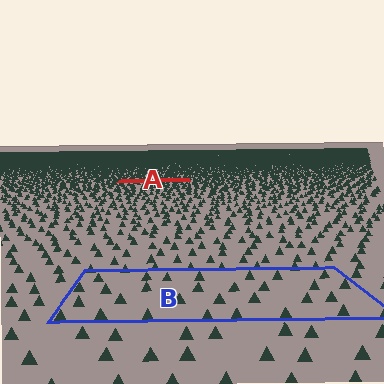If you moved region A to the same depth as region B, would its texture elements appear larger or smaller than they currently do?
They would appear larger. At a closer depth, the same texture elements are projected at a bigger on-screen size.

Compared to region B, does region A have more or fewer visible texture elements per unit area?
Region A has more texture elements per unit area — they are packed more densely because it is farther away.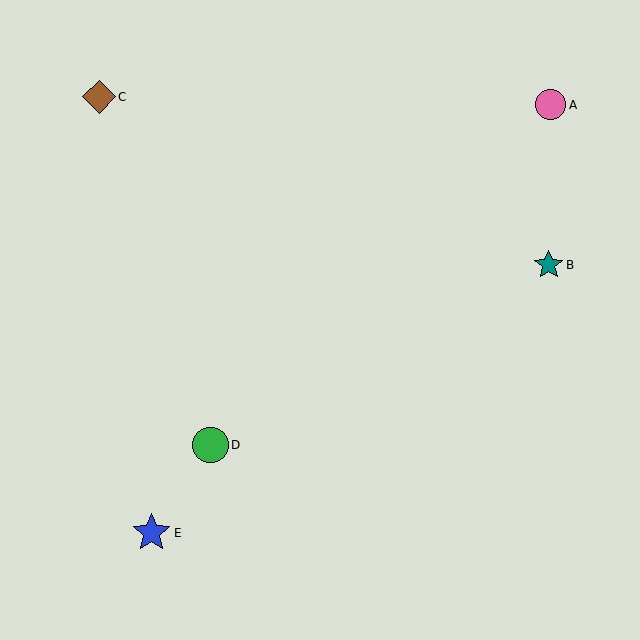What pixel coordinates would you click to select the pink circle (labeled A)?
Click at (551, 105) to select the pink circle A.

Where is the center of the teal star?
The center of the teal star is at (549, 265).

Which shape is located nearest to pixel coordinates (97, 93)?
The brown diamond (labeled C) at (99, 97) is nearest to that location.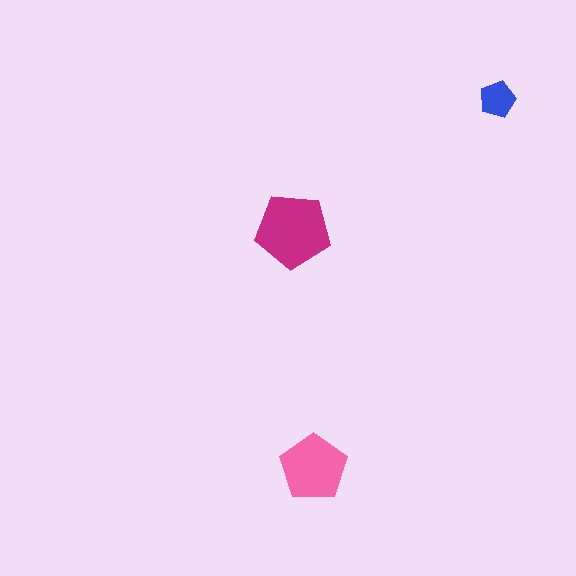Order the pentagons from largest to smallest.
the magenta one, the pink one, the blue one.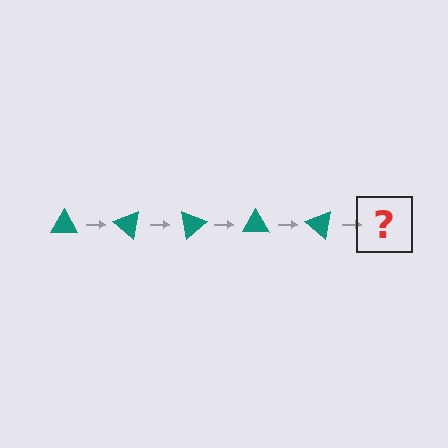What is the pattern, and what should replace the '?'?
The pattern is that the triangle rotates 40 degrees each step. The '?' should be a teal triangle rotated 200 degrees.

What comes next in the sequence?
The next element should be a teal triangle rotated 200 degrees.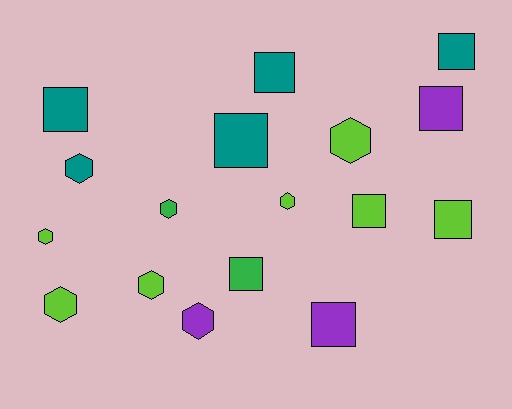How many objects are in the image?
There are 17 objects.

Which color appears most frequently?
Lime, with 7 objects.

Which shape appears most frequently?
Square, with 9 objects.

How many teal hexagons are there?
There is 1 teal hexagon.